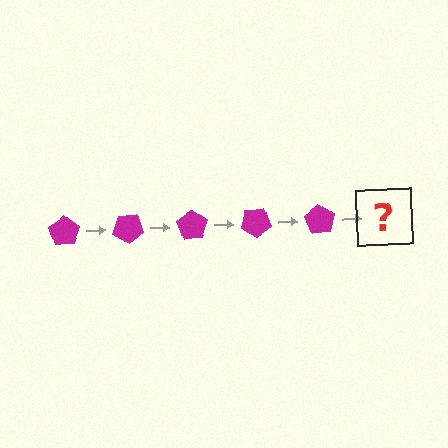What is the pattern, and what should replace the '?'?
The pattern is that the pentagon rotates 35 degrees each step. The '?' should be a magenta pentagon rotated 175 degrees.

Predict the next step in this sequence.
The next step is a magenta pentagon rotated 175 degrees.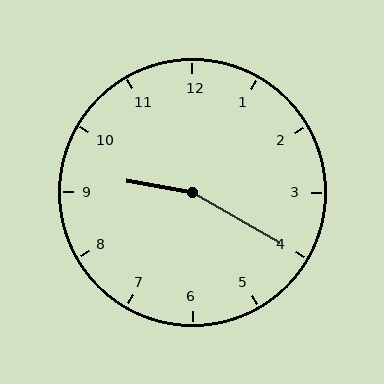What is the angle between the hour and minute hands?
Approximately 160 degrees.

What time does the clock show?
9:20.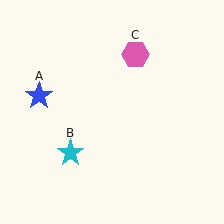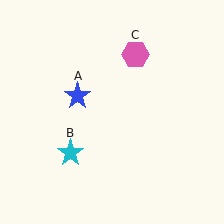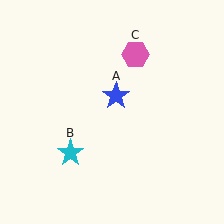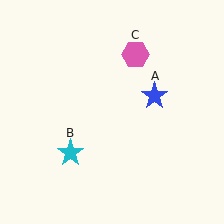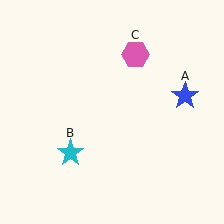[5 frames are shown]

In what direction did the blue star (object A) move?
The blue star (object A) moved right.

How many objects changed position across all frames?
1 object changed position: blue star (object A).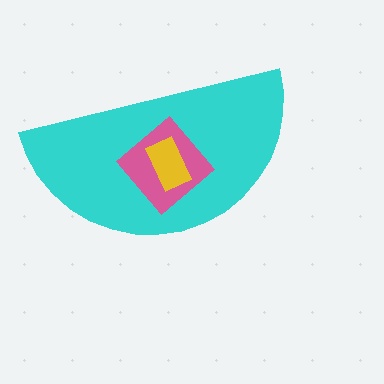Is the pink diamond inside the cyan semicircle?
Yes.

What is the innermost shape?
The yellow rectangle.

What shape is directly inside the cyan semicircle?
The pink diamond.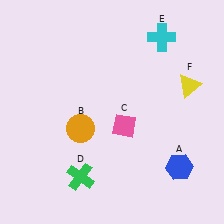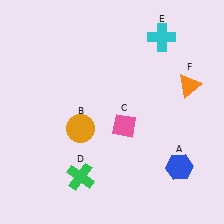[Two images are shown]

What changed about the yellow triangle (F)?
In Image 1, F is yellow. In Image 2, it changed to orange.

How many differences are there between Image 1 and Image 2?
There is 1 difference between the two images.